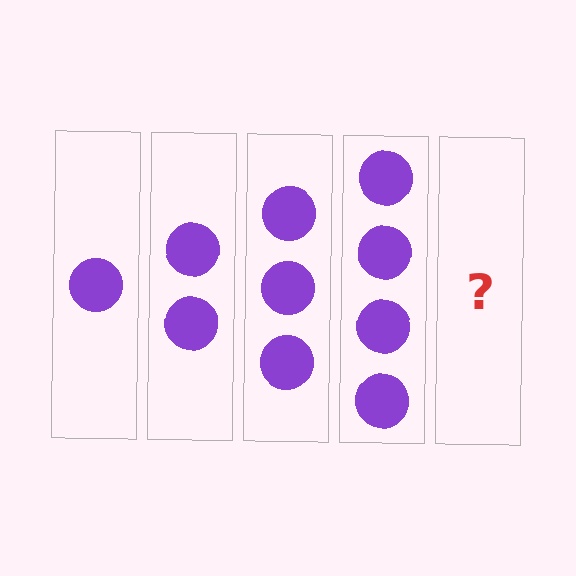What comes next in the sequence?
The next element should be 5 circles.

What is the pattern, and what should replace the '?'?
The pattern is that each step adds one more circle. The '?' should be 5 circles.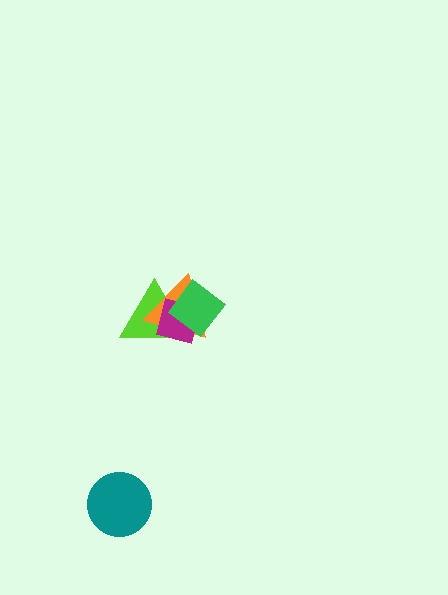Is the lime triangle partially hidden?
Yes, it is partially covered by another shape.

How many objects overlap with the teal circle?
0 objects overlap with the teal circle.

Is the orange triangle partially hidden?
Yes, it is partially covered by another shape.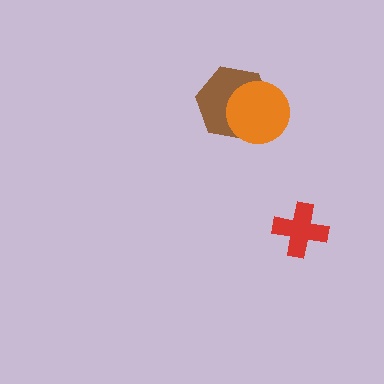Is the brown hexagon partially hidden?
Yes, it is partially covered by another shape.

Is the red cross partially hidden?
No, no other shape covers it.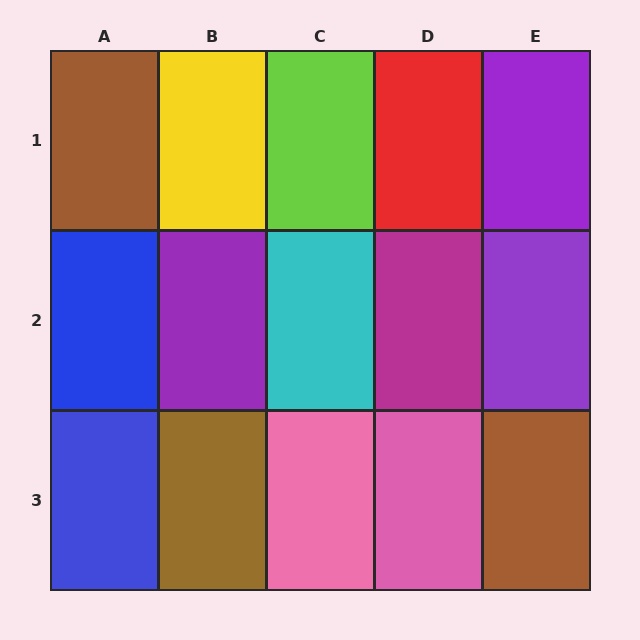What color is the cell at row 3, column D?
Pink.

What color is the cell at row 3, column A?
Blue.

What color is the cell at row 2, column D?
Magenta.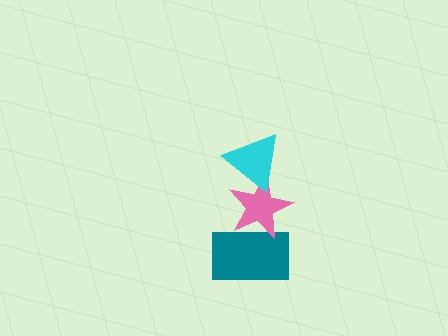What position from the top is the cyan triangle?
The cyan triangle is 1st from the top.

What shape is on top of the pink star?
The cyan triangle is on top of the pink star.